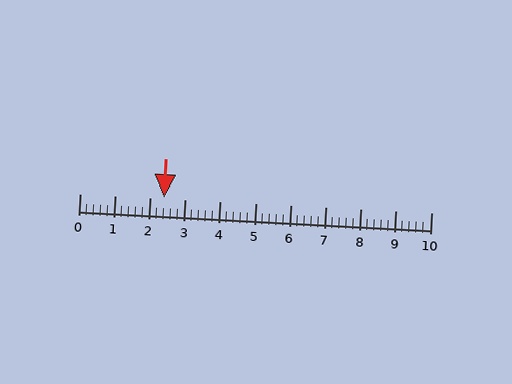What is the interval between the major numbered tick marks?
The major tick marks are spaced 1 units apart.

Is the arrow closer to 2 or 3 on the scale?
The arrow is closer to 2.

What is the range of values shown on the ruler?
The ruler shows values from 0 to 10.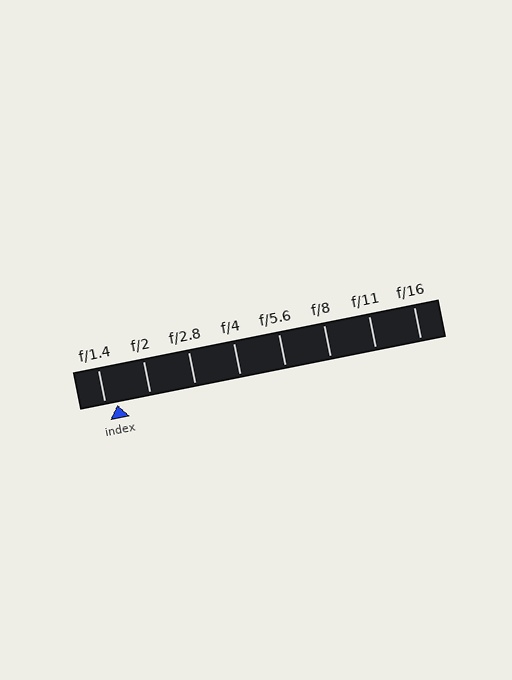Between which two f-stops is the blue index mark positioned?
The index mark is between f/1.4 and f/2.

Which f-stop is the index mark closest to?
The index mark is closest to f/1.4.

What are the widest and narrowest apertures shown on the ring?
The widest aperture shown is f/1.4 and the narrowest is f/16.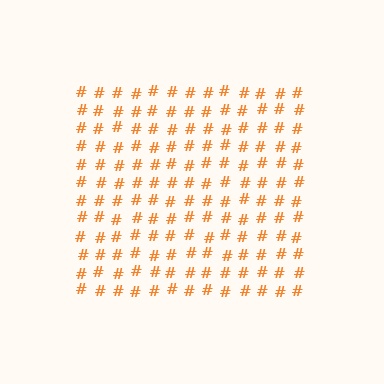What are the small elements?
The small elements are hash symbols.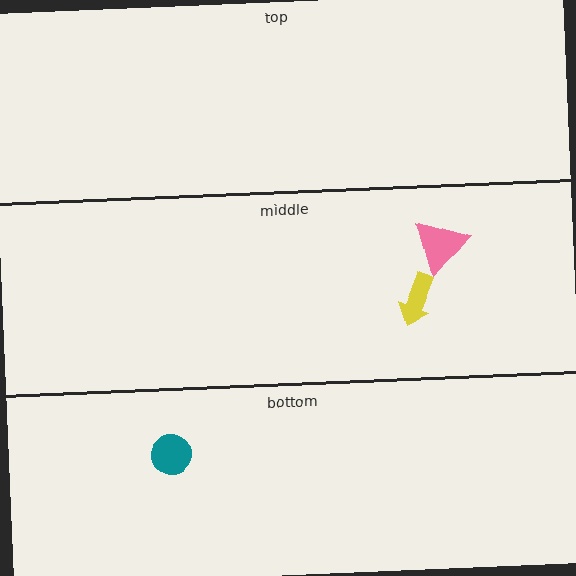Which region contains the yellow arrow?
The middle region.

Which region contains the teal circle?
The bottom region.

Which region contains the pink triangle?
The middle region.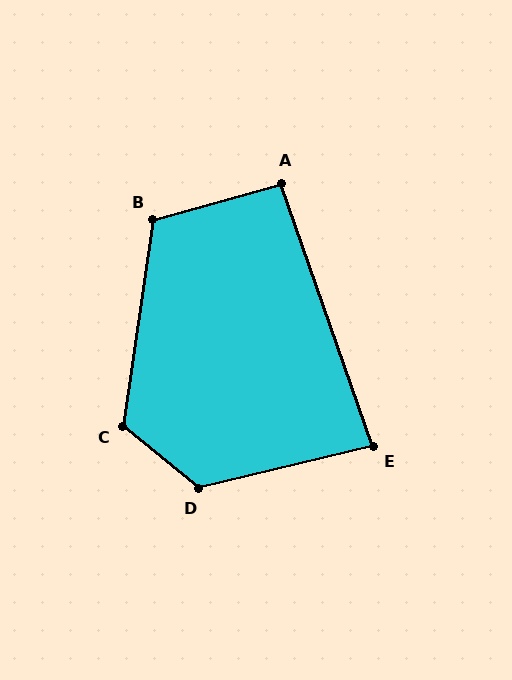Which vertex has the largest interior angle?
D, at approximately 128 degrees.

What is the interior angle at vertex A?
Approximately 93 degrees (approximately right).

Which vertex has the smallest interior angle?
E, at approximately 84 degrees.